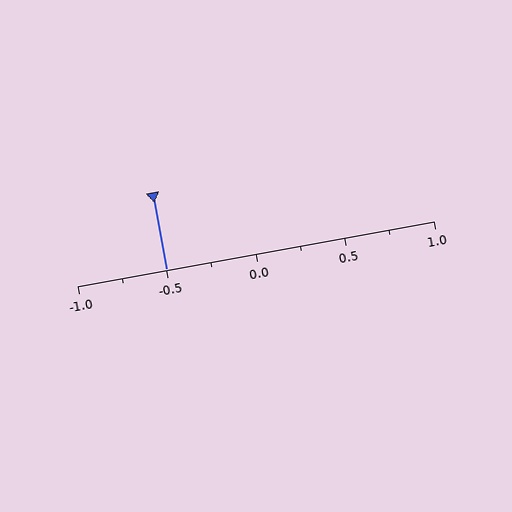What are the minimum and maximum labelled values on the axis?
The axis runs from -1.0 to 1.0.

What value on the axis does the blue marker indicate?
The marker indicates approximately -0.5.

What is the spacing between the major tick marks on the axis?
The major ticks are spaced 0.5 apart.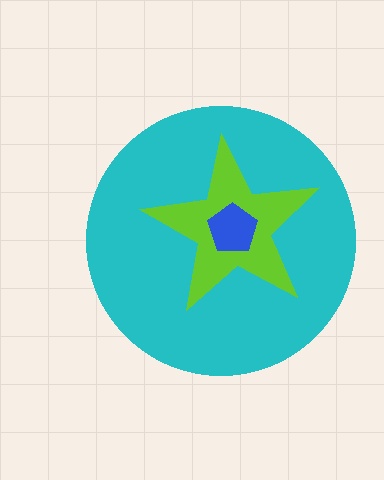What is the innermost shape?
The blue pentagon.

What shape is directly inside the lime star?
The blue pentagon.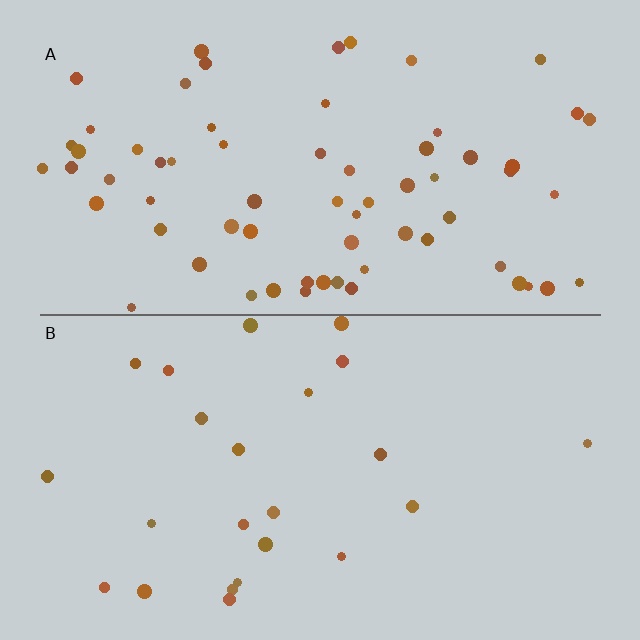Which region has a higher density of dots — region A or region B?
A (the top).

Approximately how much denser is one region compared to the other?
Approximately 2.8× — region A over region B.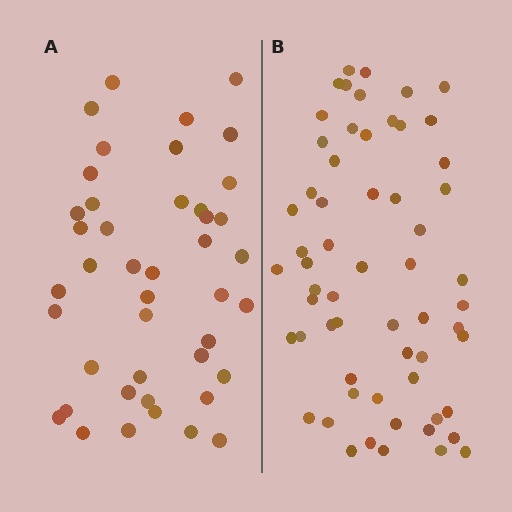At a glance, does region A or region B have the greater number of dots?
Region B (the right region) has more dots.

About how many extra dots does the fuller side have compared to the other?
Region B has approximately 15 more dots than region A.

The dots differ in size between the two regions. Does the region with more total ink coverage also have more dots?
No. Region A has more total ink coverage because its dots are larger, but region B actually contains more individual dots. Total area can be misleading — the number of items is what matters here.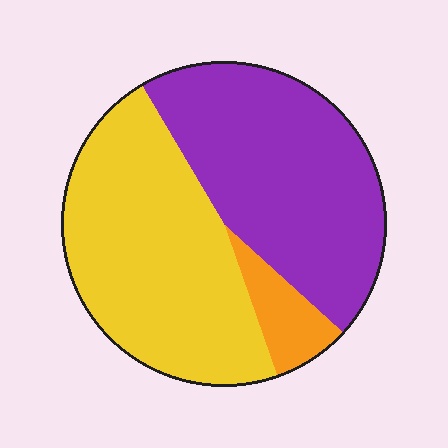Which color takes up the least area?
Orange, at roughly 10%.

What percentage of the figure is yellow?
Yellow covers 47% of the figure.